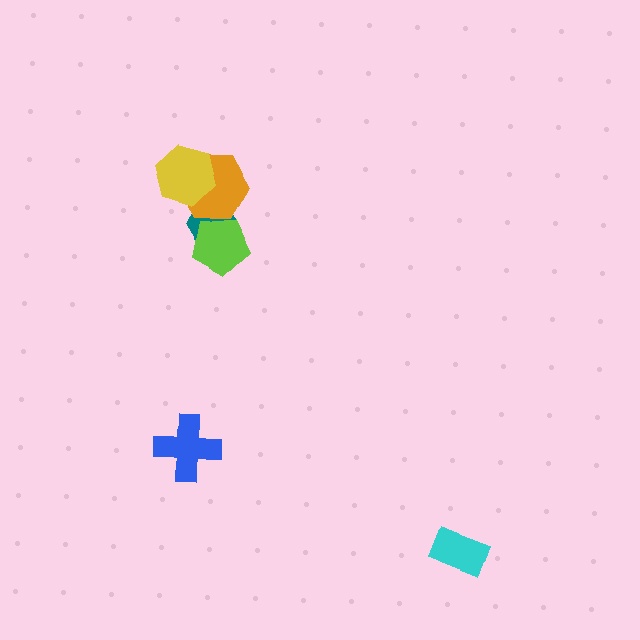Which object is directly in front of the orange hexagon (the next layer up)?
The yellow hexagon is directly in front of the orange hexagon.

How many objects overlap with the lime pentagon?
2 objects overlap with the lime pentagon.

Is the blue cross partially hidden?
No, no other shape covers it.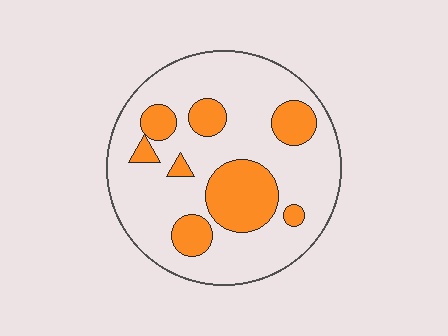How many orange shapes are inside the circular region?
8.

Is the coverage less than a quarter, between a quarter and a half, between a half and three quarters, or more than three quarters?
Less than a quarter.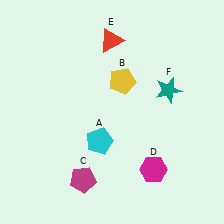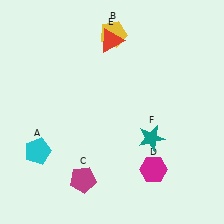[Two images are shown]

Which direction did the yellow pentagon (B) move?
The yellow pentagon (B) moved up.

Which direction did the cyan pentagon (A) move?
The cyan pentagon (A) moved left.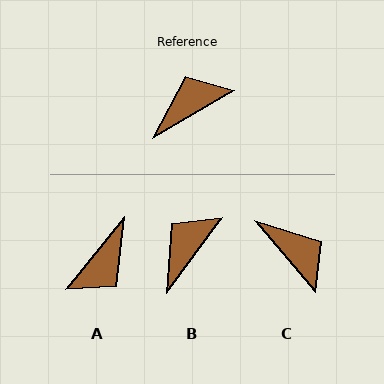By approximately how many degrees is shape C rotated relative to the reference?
Approximately 80 degrees clockwise.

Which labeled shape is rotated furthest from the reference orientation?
A, about 159 degrees away.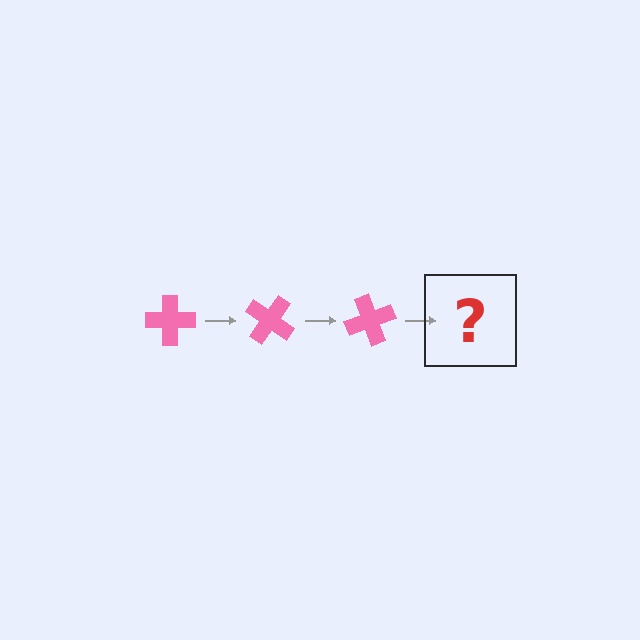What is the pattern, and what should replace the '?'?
The pattern is that the cross rotates 35 degrees each step. The '?' should be a pink cross rotated 105 degrees.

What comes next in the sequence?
The next element should be a pink cross rotated 105 degrees.